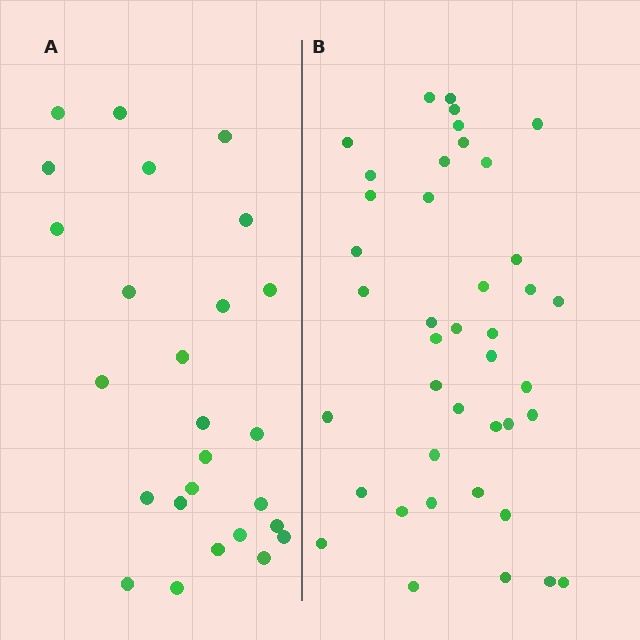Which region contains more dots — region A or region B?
Region B (the right region) has more dots.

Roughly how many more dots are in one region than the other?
Region B has approximately 15 more dots than region A.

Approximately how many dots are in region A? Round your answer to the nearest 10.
About 30 dots. (The exact count is 26, which rounds to 30.)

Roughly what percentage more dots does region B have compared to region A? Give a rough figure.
About 60% more.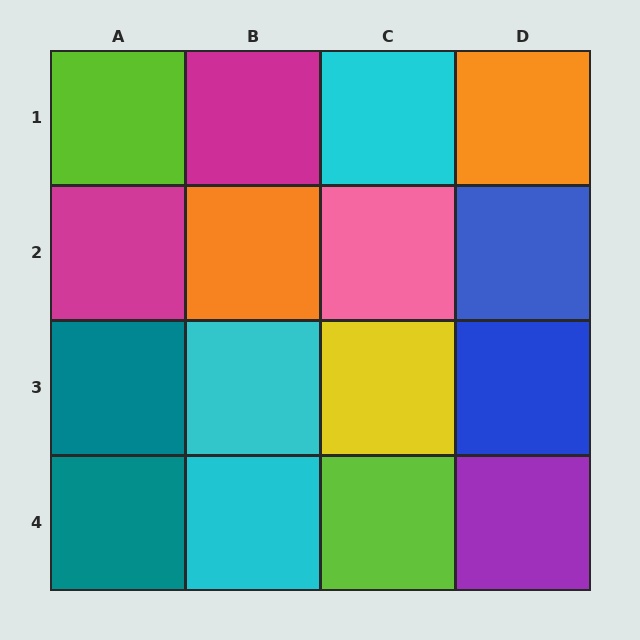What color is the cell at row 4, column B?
Cyan.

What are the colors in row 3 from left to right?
Teal, cyan, yellow, blue.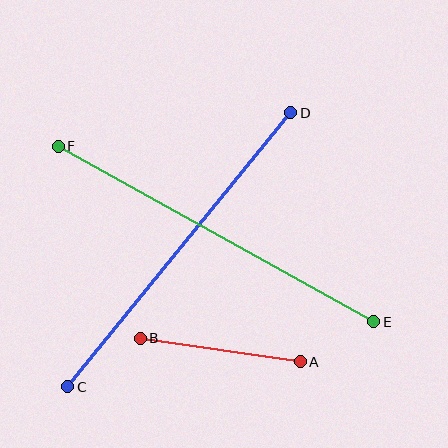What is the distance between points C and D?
The distance is approximately 353 pixels.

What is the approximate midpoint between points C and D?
The midpoint is at approximately (179, 250) pixels.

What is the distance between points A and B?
The distance is approximately 162 pixels.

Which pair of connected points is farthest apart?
Points E and F are farthest apart.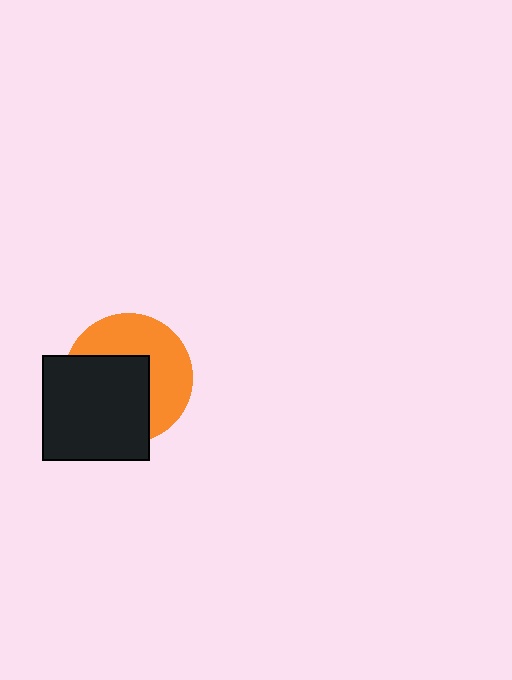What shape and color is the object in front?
The object in front is a black rectangle.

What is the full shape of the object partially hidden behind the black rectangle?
The partially hidden object is an orange circle.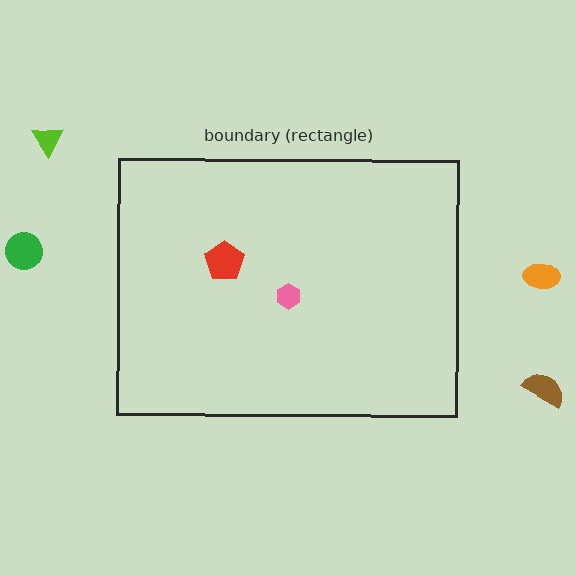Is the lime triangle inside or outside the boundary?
Outside.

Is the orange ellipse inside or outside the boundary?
Outside.